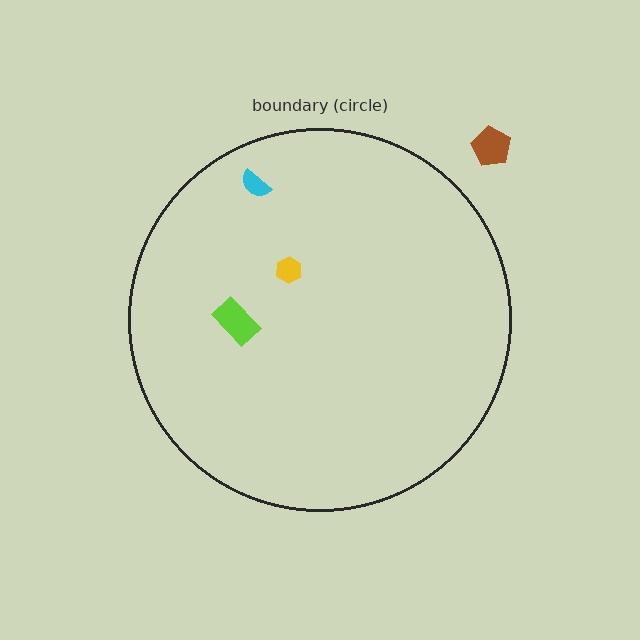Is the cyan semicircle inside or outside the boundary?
Inside.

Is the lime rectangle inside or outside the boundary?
Inside.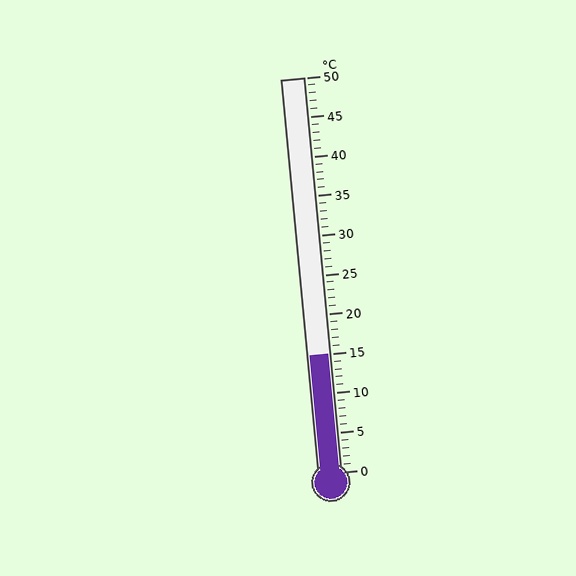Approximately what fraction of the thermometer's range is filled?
The thermometer is filled to approximately 30% of its range.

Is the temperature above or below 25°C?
The temperature is below 25°C.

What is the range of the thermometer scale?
The thermometer scale ranges from 0°C to 50°C.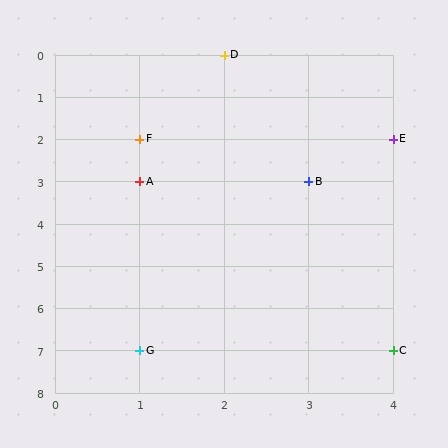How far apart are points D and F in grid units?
Points D and F are 1 column and 2 rows apart (about 2.2 grid units diagonally).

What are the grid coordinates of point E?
Point E is at grid coordinates (4, 2).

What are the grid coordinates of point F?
Point F is at grid coordinates (1, 2).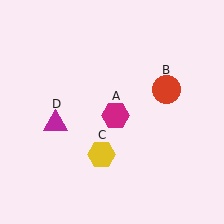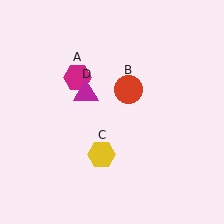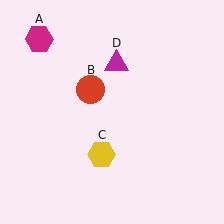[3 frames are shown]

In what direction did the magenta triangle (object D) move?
The magenta triangle (object D) moved up and to the right.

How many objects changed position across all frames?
3 objects changed position: magenta hexagon (object A), red circle (object B), magenta triangle (object D).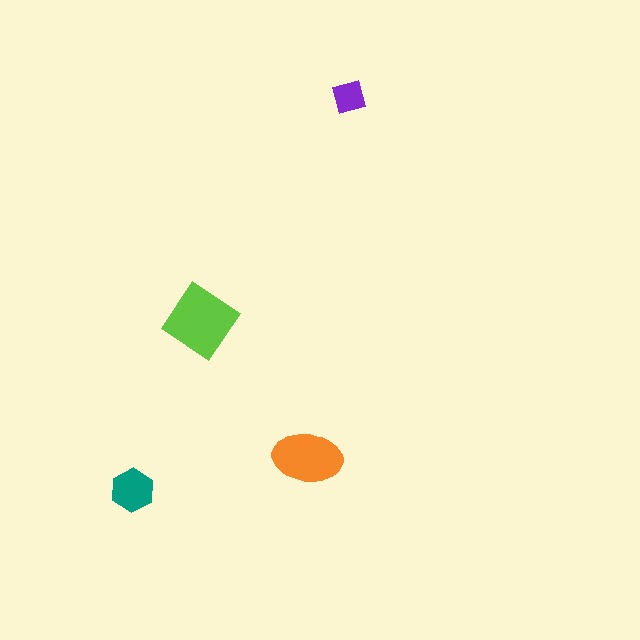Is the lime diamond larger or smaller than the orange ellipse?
Larger.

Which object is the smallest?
The purple square.